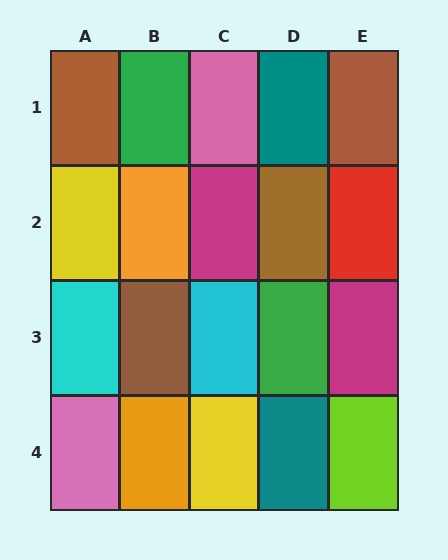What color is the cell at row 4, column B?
Orange.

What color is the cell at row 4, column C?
Yellow.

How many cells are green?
2 cells are green.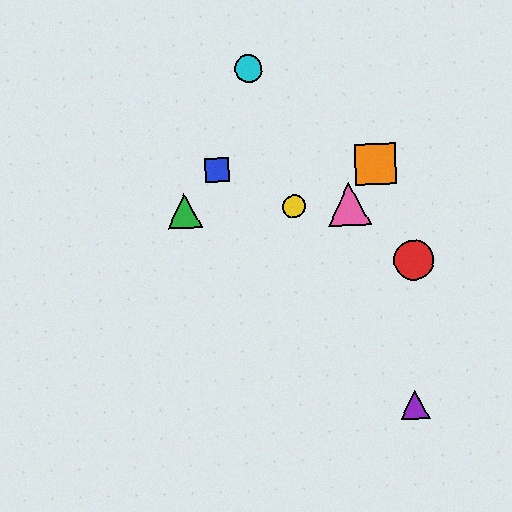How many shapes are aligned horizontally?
3 shapes (the green triangle, the yellow circle, the pink triangle) are aligned horizontally.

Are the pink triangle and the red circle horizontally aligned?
No, the pink triangle is at y≈204 and the red circle is at y≈260.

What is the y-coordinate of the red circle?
The red circle is at y≈260.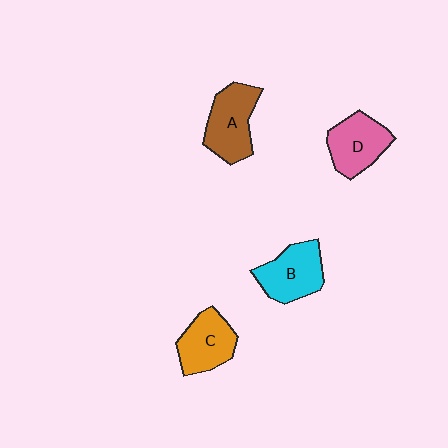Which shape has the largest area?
Shape A (brown).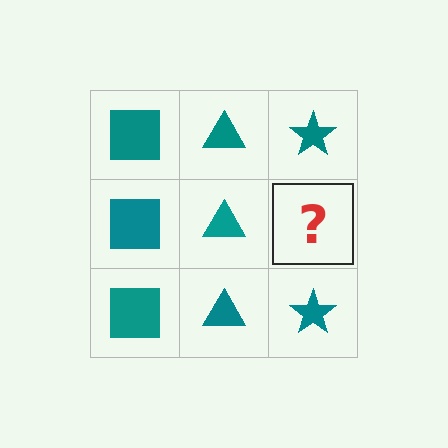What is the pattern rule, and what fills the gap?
The rule is that each column has a consistent shape. The gap should be filled with a teal star.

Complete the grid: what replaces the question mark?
The question mark should be replaced with a teal star.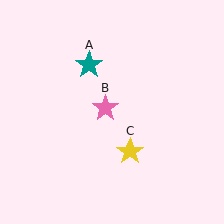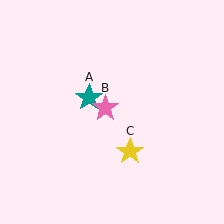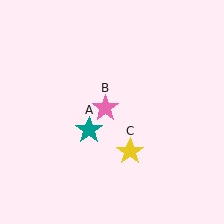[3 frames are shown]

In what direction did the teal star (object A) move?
The teal star (object A) moved down.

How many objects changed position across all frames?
1 object changed position: teal star (object A).